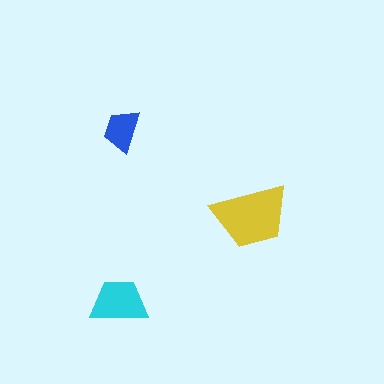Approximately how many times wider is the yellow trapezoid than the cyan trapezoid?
About 1.5 times wider.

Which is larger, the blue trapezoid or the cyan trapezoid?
The cyan one.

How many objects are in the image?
There are 3 objects in the image.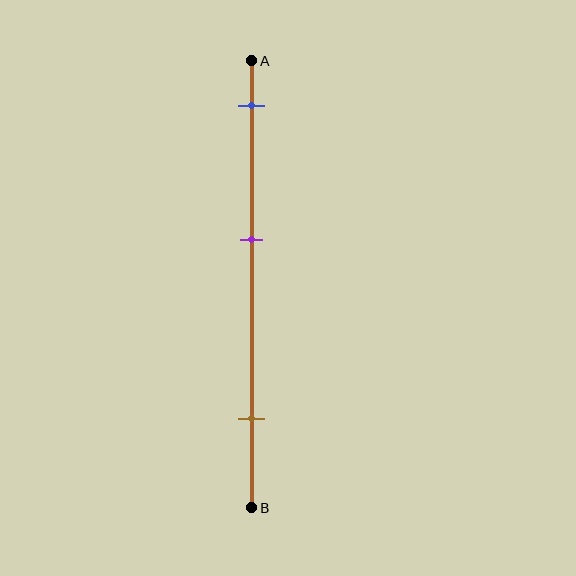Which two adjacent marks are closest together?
The blue and purple marks are the closest adjacent pair.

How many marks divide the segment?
There are 3 marks dividing the segment.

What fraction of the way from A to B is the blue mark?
The blue mark is approximately 10% (0.1) of the way from A to B.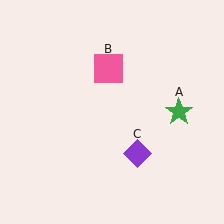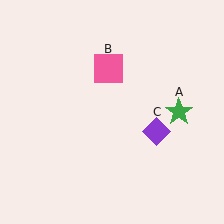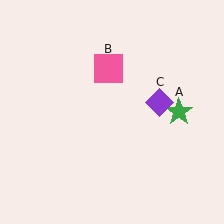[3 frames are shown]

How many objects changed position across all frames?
1 object changed position: purple diamond (object C).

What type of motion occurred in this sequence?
The purple diamond (object C) rotated counterclockwise around the center of the scene.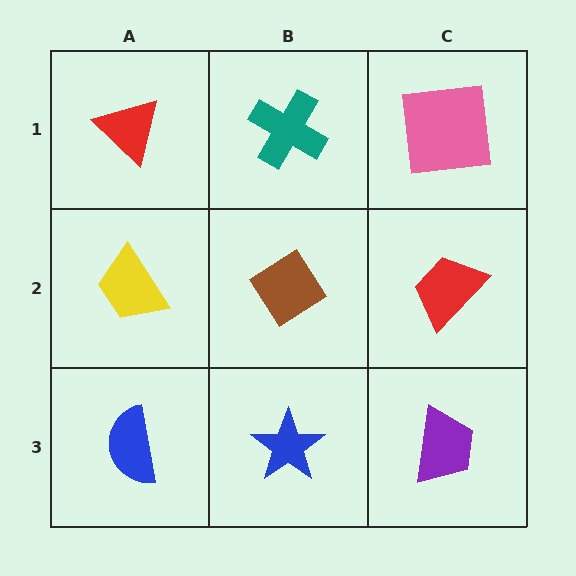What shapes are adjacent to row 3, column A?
A yellow trapezoid (row 2, column A), a blue star (row 3, column B).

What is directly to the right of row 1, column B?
A pink square.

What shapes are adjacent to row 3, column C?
A red trapezoid (row 2, column C), a blue star (row 3, column B).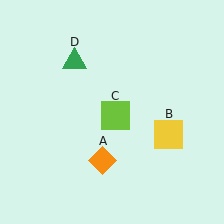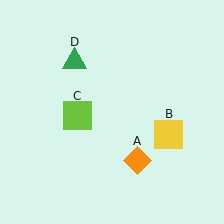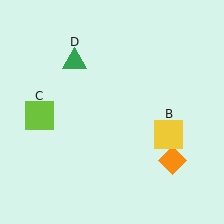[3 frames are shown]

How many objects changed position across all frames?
2 objects changed position: orange diamond (object A), lime square (object C).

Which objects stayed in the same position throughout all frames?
Yellow square (object B) and green triangle (object D) remained stationary.